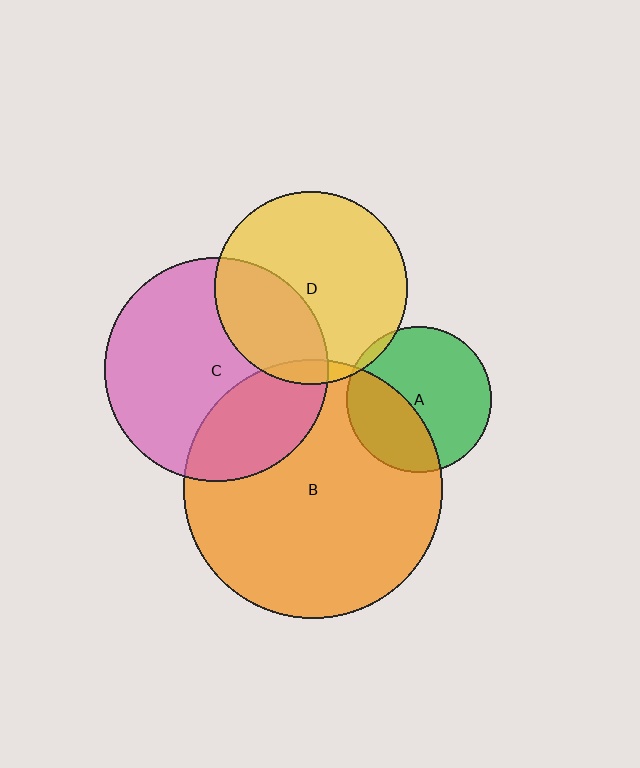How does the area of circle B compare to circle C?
Approximately 1.3 times.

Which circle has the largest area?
Circle B (orange).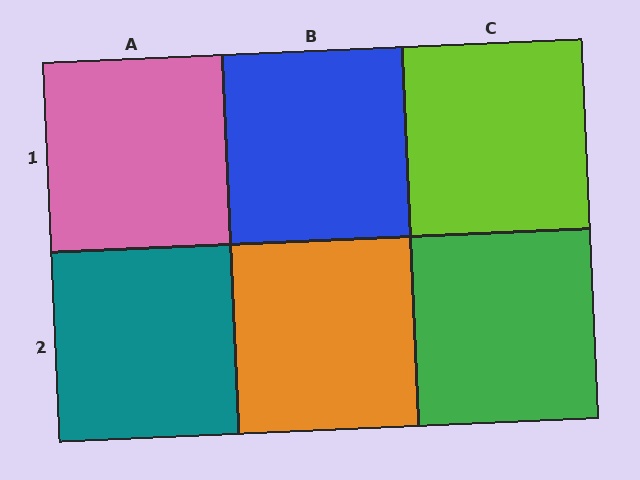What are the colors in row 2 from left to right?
Teal, orange, green.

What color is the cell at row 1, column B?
Blue.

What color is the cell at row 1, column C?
Lime.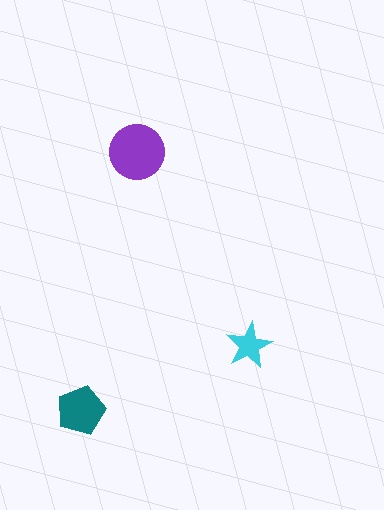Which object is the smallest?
The cyan star.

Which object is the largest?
The purple circle.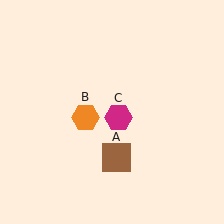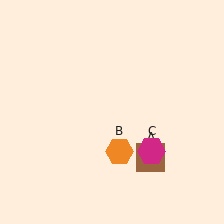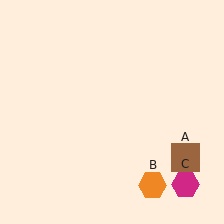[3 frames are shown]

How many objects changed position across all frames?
3 objects changed position: brown square (object A), orange hexagon (object B), magenta hexagon (object C).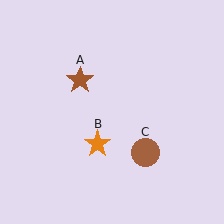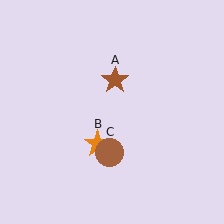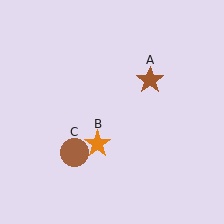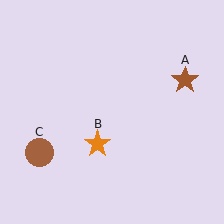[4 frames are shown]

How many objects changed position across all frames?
2 objects changed position: brown star (object A), brown circle (object C).